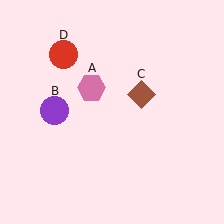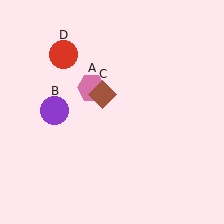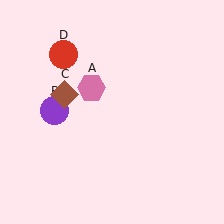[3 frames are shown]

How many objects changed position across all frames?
1 object changed position: brown diamond (object C).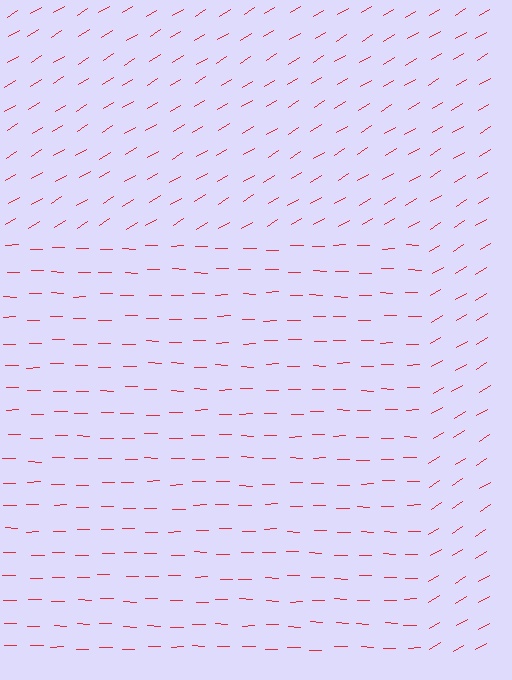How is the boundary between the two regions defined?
The boundary is defined purely by a change in line orientation (approximately 32 degrees difference). All lines are the same color and thickness.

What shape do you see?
I see a rectangle.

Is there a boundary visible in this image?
Yes, there is a texture boundary formed by a change in line orientation.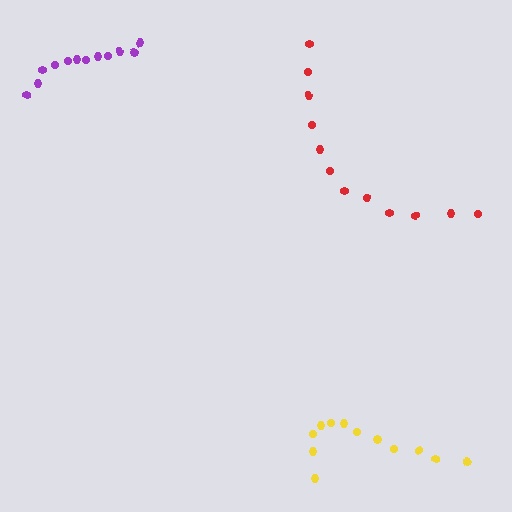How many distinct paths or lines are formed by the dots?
There are 3 distinct paths.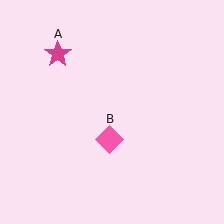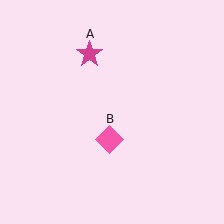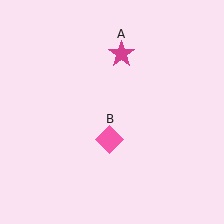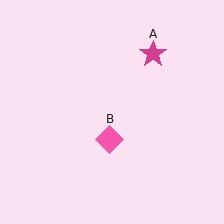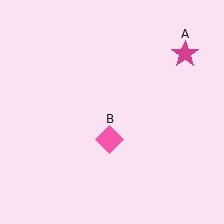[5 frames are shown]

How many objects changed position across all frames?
1 object changed position: magenta star (object A).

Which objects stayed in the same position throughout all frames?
Pink diamond (object B) remained stationary.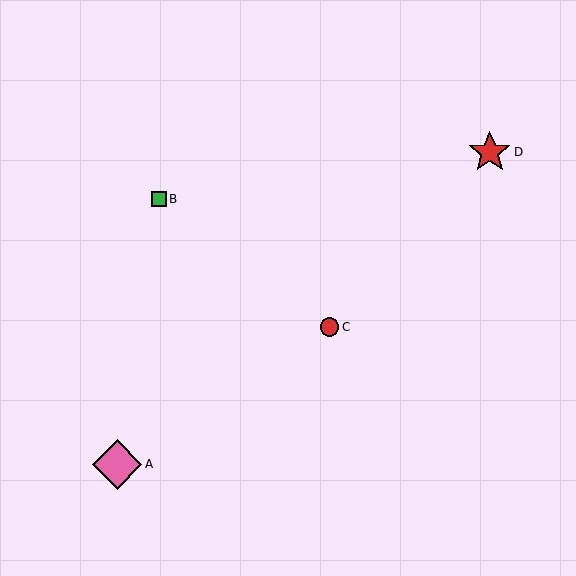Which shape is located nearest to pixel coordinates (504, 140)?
The red star (labeled D) at (490, 152) is nearest to that location.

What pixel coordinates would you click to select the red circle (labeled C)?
Click at (330, 327) to select the red circle C.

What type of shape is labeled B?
Shape B is a green square.